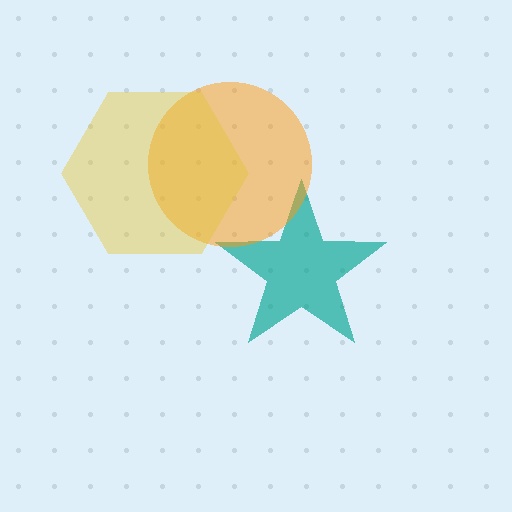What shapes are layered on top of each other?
The layered shapes are: a teal star, an orange circle, a yellow hexagon.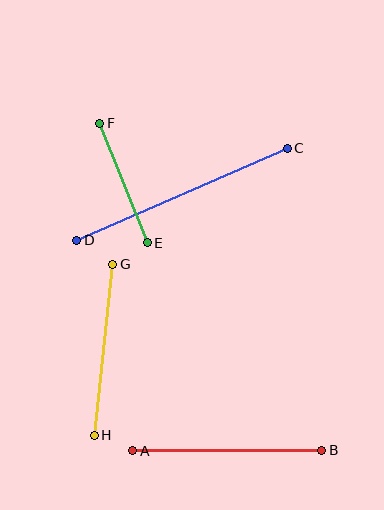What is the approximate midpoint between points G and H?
The midpoint is at approximately (104, 350) pixels.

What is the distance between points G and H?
The distance is approximately 172 pixels.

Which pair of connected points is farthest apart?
Points C and D are farthest apart.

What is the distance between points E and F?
The distance is approximately 128 pixels.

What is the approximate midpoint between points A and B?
The midpoint is at approximately (227, 450) pixels.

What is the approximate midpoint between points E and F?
The midpoint is at approximately (124, 183) pixels.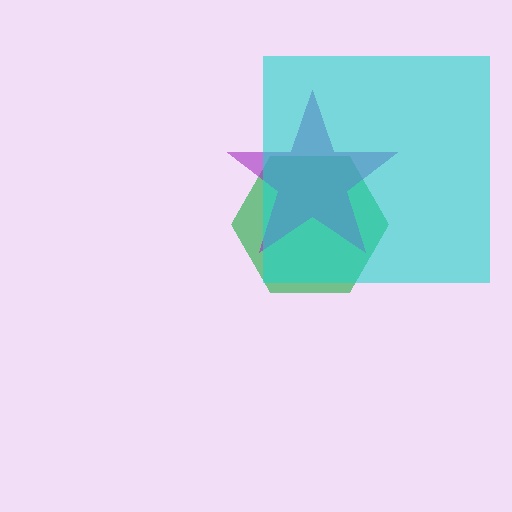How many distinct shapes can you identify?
There are 3 distinct shapes: a green hexagon, a purple star, a cyan square.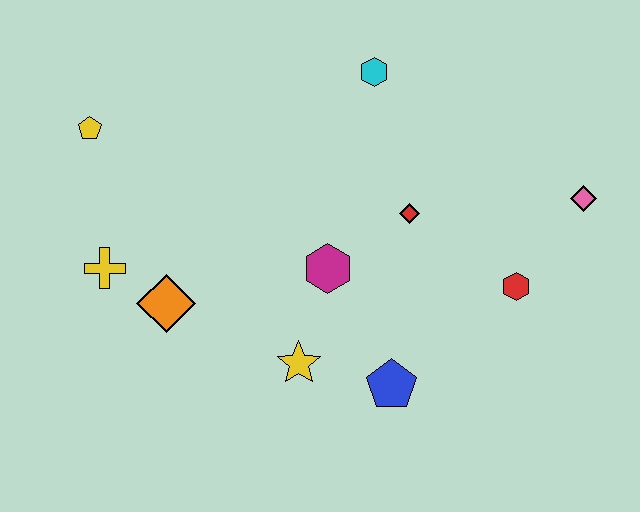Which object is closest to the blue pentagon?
The yellow star is closest to the blue pentagon.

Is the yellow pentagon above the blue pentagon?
Yes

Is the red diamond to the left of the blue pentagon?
No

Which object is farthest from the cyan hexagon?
The yellow cross is farthest from the cyan hexagon.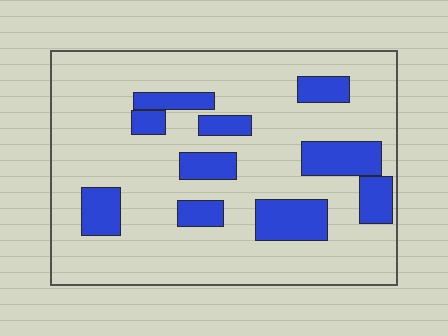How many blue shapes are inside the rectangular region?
10.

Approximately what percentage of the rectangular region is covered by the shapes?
Approximately 20%.